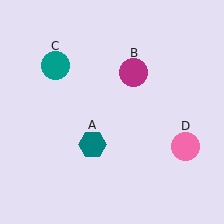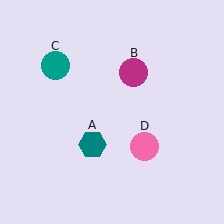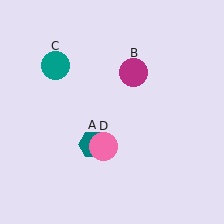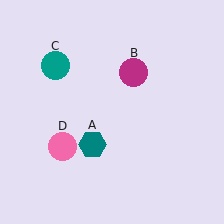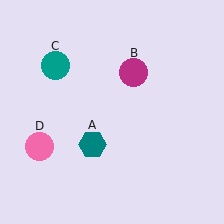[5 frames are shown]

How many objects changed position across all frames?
1 object changed position: pink circle (object D).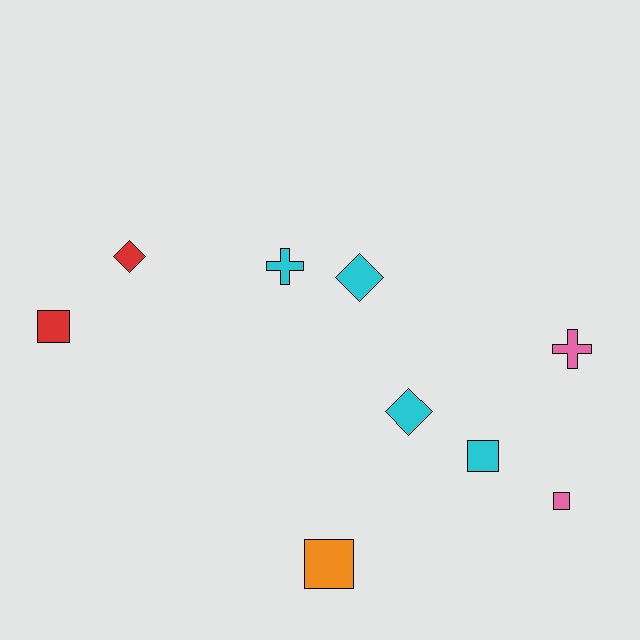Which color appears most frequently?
Cyan, with 4 objects.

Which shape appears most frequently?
Square, with 4 objects.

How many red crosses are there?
There are no red crosses.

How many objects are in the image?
There are 9 objects.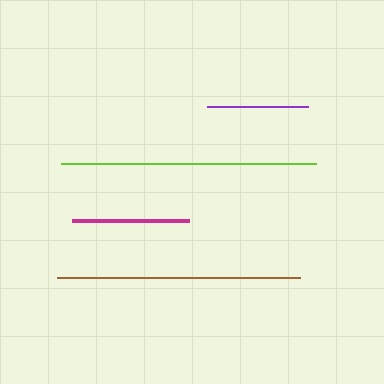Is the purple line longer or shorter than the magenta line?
The magenta line is longer than the purple line.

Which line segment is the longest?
The lime line is the longest at approximately 255 pixels.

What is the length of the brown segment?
The brown segment is approximately 243 pixels long.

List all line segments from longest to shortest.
From longest to shortest: lime, brown, magenta, purple.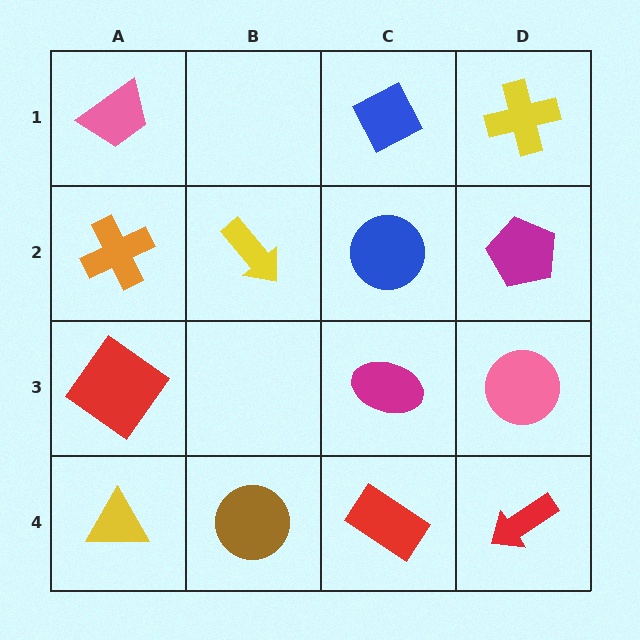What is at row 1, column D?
A yellow cross.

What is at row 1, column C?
A blue diamond.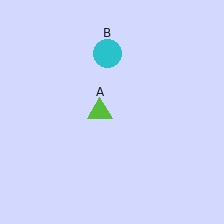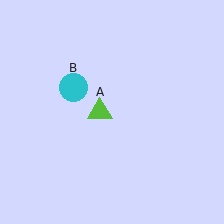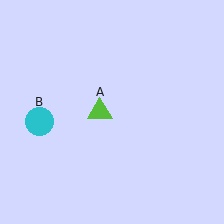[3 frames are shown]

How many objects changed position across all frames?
1 object changed position: cyan circle (object B).